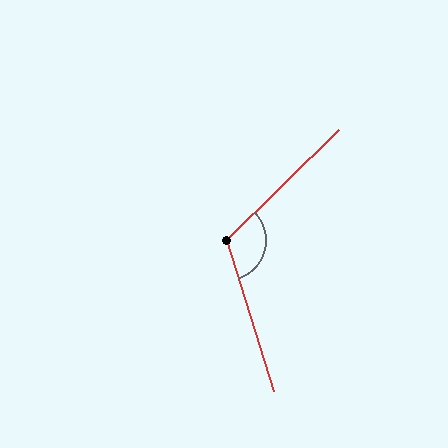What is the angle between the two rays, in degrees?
Approximately 117 degrees.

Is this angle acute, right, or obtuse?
It is obtuse.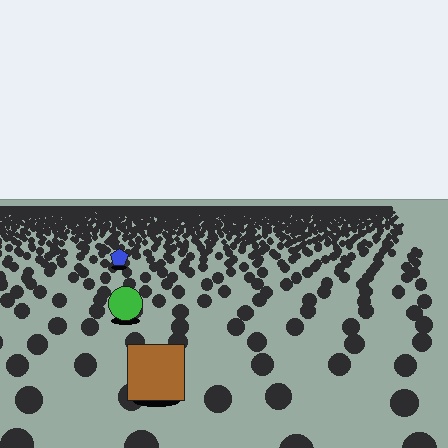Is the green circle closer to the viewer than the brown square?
No. The brown square is closer — you can tell from the texture gradient: the ground texture is coarser near it.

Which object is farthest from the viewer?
The blue pentagon is farthest from the viewer. It appears smaller and the ground texture around it is denser.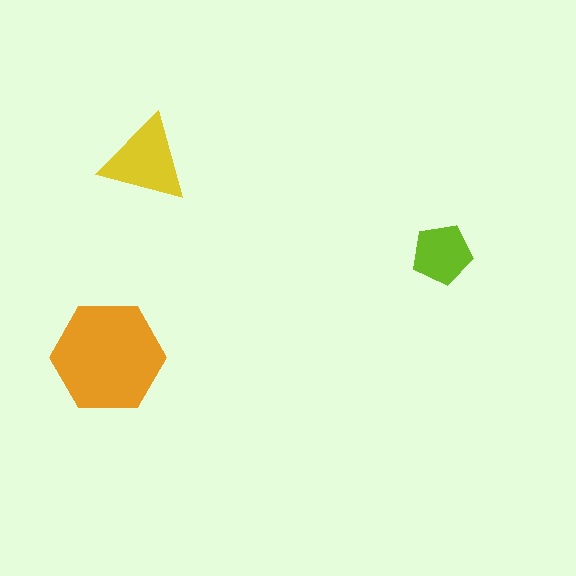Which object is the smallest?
The lime pentagon.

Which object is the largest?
The orange hexagon.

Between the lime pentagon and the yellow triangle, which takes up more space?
The yellow triangle.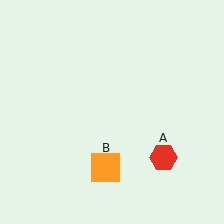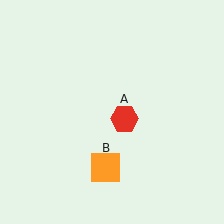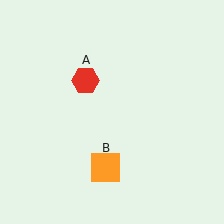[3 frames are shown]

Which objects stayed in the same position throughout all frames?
Orange square (object B) remained stationary.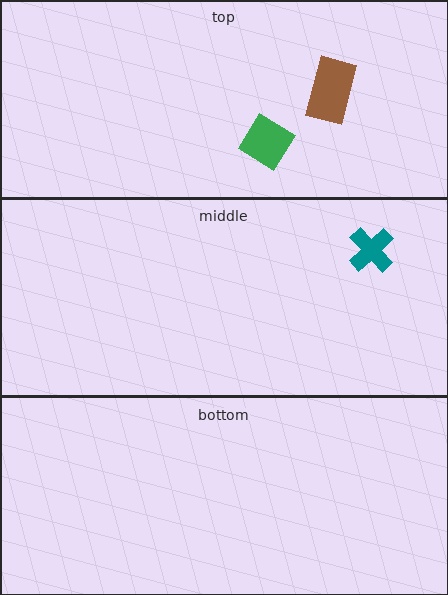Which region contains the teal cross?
The middle region.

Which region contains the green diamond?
The top region.